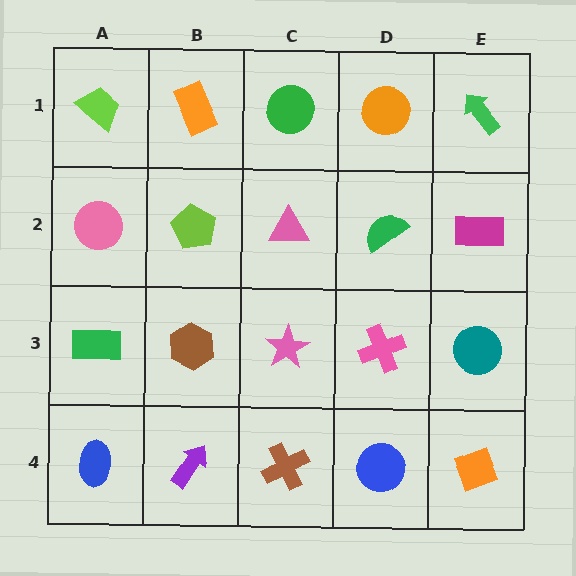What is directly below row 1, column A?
A pink circle.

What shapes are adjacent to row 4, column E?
A teal circle (row 3, column E), a blue circle (row 4, column D).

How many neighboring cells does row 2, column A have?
3.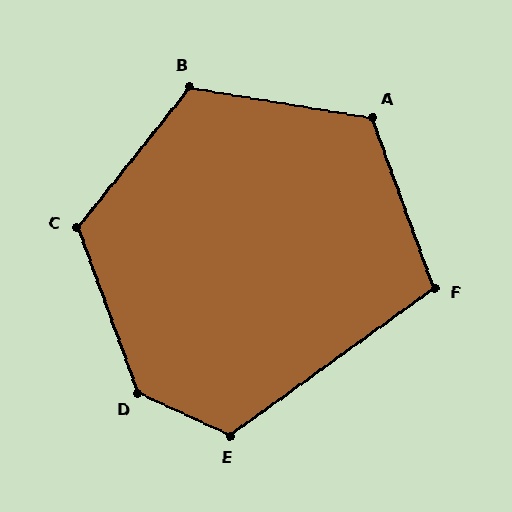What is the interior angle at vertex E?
Approximately 120 degrees (obtuse).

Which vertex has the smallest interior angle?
F, at approximately 106 degrees.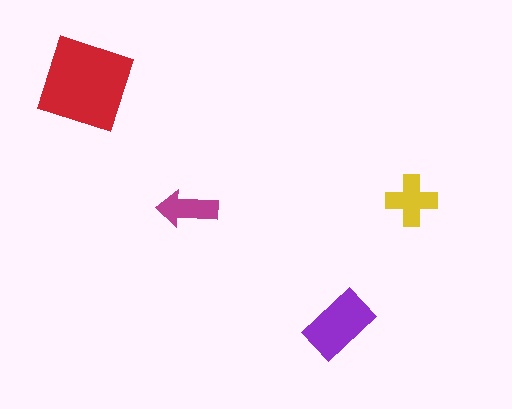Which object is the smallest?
The magenta arrow.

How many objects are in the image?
There are 4 objects in the image.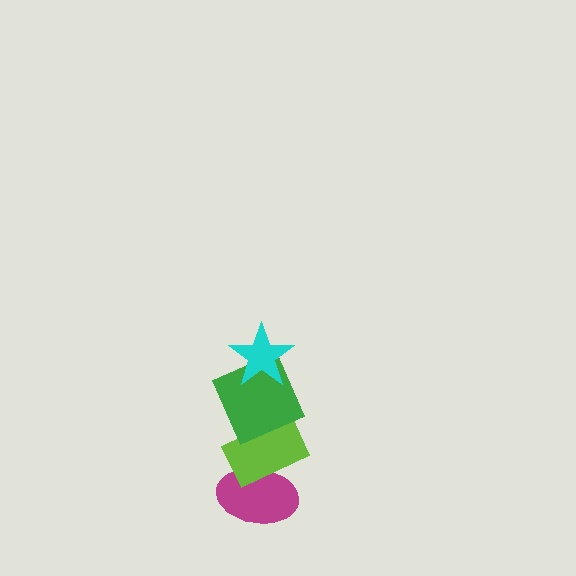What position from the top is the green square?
The green square is 2nd from the top.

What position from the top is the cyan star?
The cyan star is 1st from the top.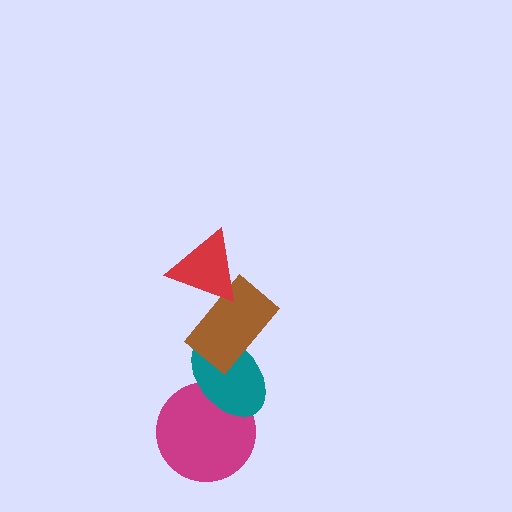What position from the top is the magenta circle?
The magenta circle is 4th from the top.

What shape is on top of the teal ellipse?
The brown rectangle is on top of the teal ellipse.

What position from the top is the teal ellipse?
The teal ellipse is 3rd from the top.